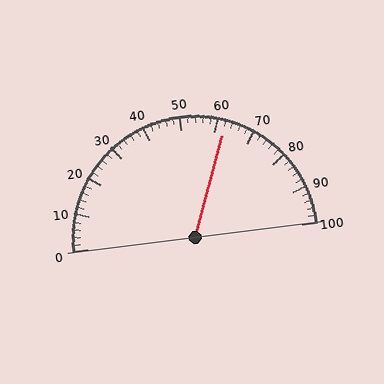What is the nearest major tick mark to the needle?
The nearest major tick mark is 60.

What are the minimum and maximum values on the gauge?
The gauge ranges from 0 to 100.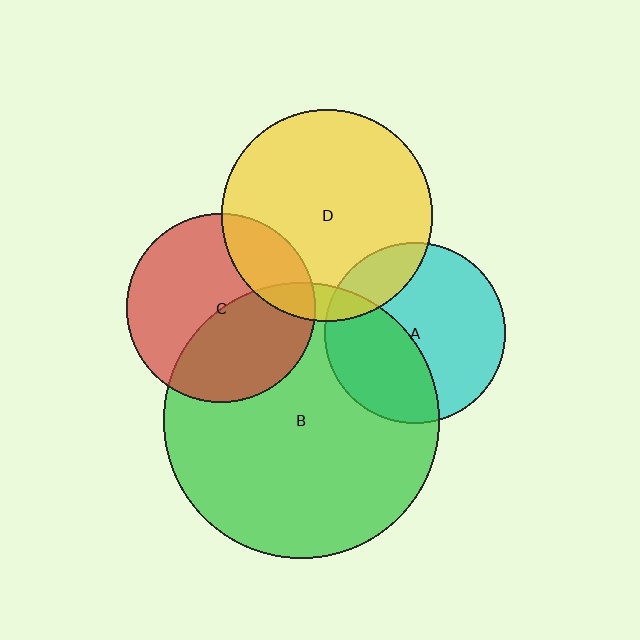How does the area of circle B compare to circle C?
Approximately 2.1 times.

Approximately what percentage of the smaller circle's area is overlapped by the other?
Approximately 10%.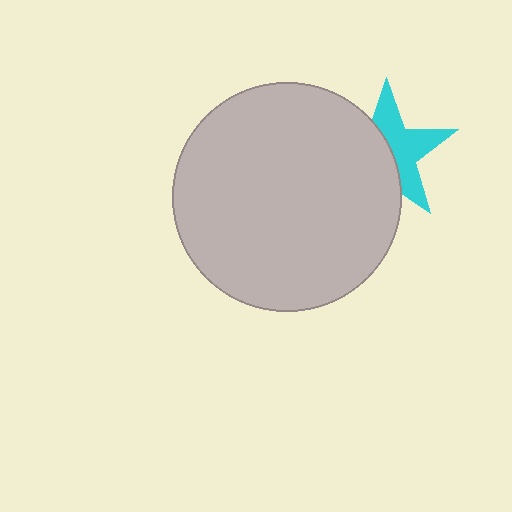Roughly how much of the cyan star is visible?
About half of it is visible (roughly 50%).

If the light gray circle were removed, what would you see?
You would see the complete cyan star.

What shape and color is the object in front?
The object in front is a light gray circle.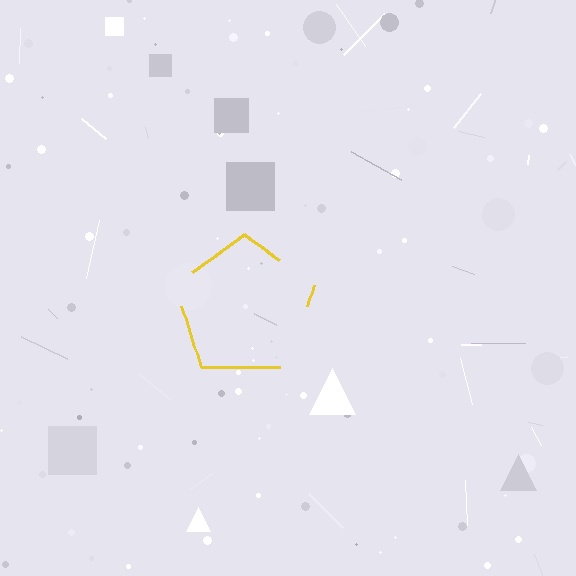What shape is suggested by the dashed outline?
The dashed outline suggests a pentagon.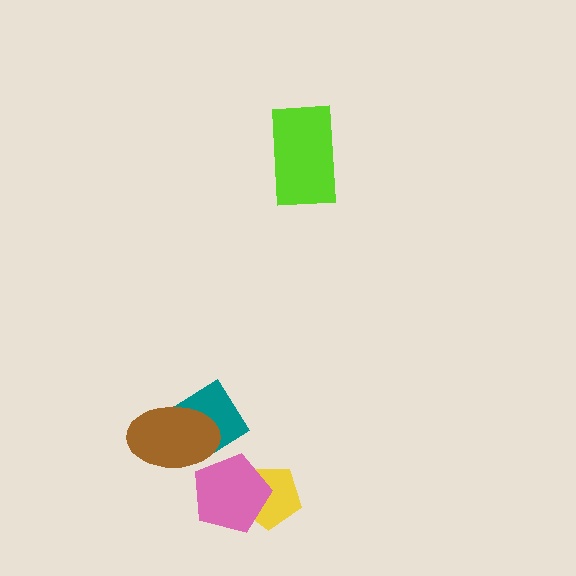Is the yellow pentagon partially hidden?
Yes, it is partially covered by another shape.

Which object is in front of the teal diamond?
The brown ellipse is in front of the teal diamond.